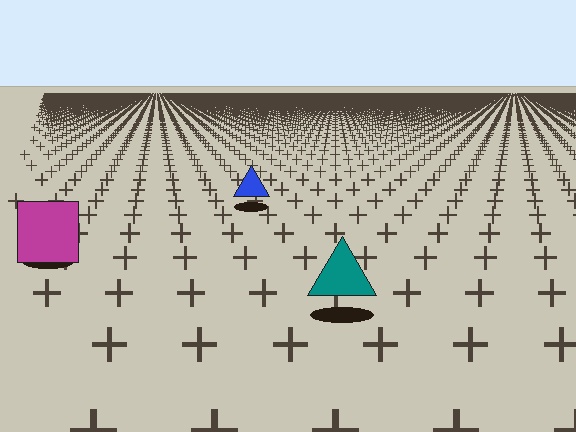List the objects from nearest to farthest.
From nearest to farthest: the teal triangle, the magenta square, the blue triangle.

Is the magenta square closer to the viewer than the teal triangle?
No. The teal triangle is closer — you can tell from the texture gradient: the ground texture is coarser near it.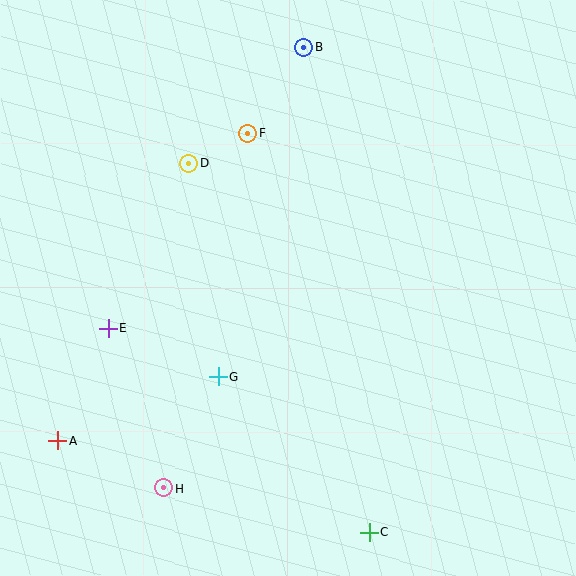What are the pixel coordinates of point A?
Point A is at (58, 440).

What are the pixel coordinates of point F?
Point F is at (247, 133).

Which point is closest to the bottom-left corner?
Point A is closest to the bottom-left corner.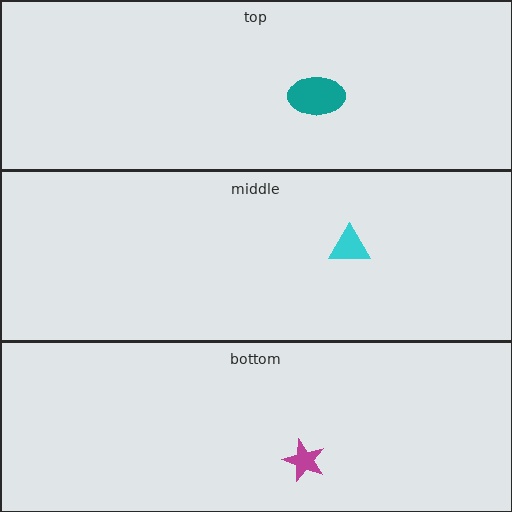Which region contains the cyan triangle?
The middle region.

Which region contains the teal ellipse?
The top region.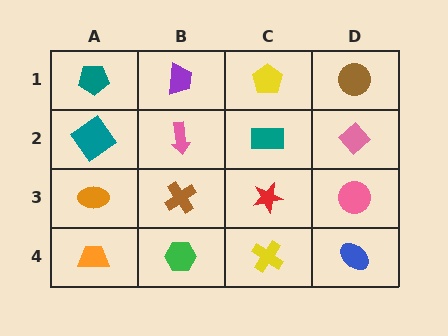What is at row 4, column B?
A green hexagon.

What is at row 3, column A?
An orange ellipse.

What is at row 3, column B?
A brown cross.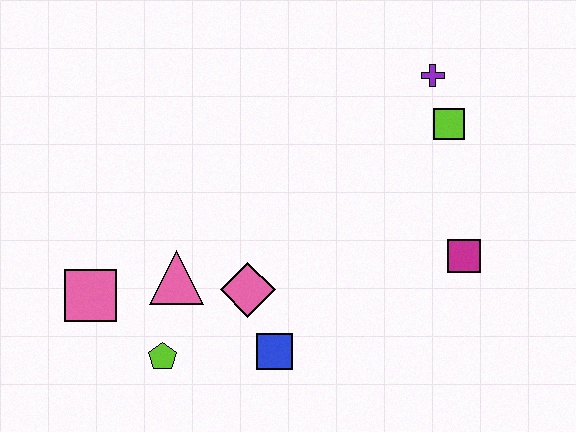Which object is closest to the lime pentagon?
The pink triangle is closest to the lime pentagon.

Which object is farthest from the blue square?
The purple cross is farthest from the blue square.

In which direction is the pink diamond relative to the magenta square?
The pink diamond is to the left of the magenta square.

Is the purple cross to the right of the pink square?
Yes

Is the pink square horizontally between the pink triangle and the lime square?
No